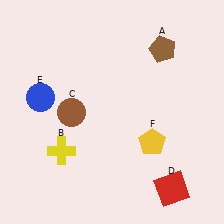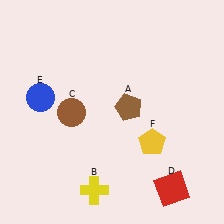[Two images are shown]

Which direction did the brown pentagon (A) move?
The brown pentagon (A) moved down.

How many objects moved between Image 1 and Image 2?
2 objects moved between the two images.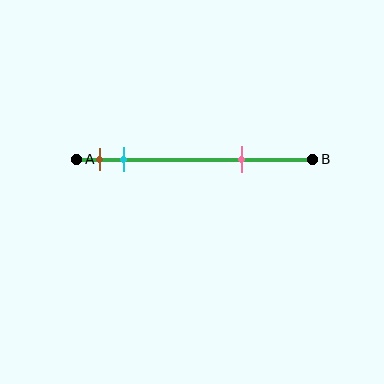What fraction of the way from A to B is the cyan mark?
The cyan mark is approximately 20% (0.2) of the way from A to B.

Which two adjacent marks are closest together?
The brown and cyan marks are the closest adjacent pair.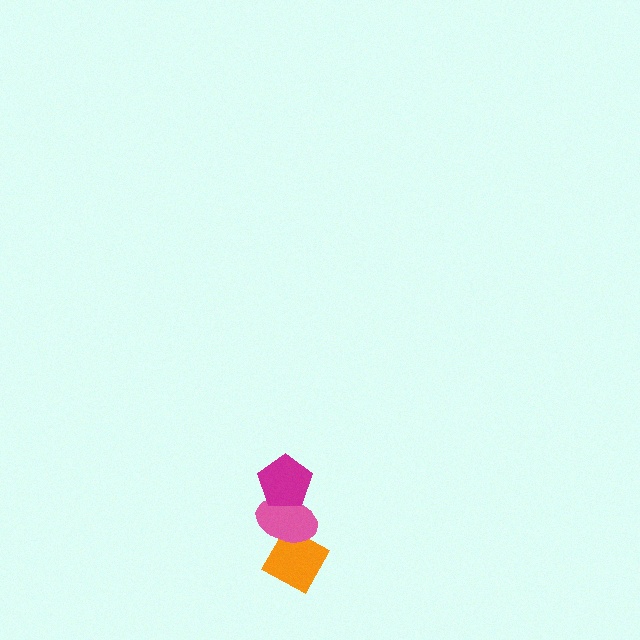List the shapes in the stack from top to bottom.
From top to bottom: the magenta pentagon, the pink ellipse, the orange diamond.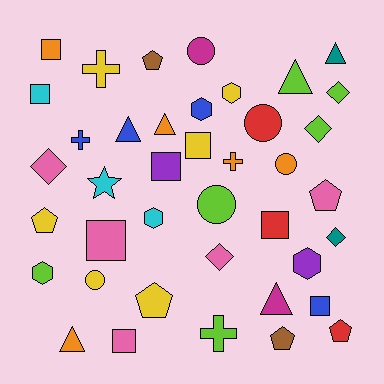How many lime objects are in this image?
There are 6 lime objects.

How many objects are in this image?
There are 40 objects.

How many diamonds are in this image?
There are 5 diamonds.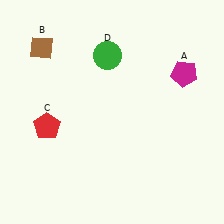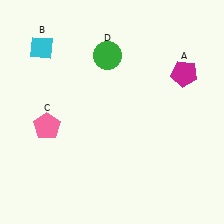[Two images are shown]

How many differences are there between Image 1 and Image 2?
There are 2 differences between the two images.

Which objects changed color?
B changed from brown to cyan. C changed from red to pink.